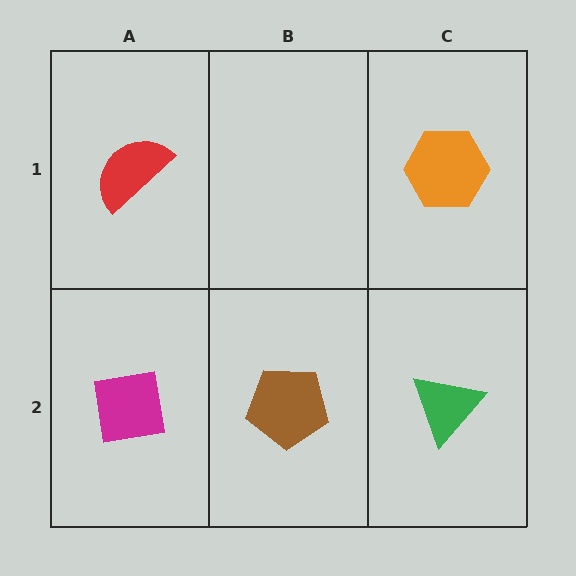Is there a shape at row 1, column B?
No, that cell is empty.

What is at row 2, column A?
A magenta square.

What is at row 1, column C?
An orange hexagon.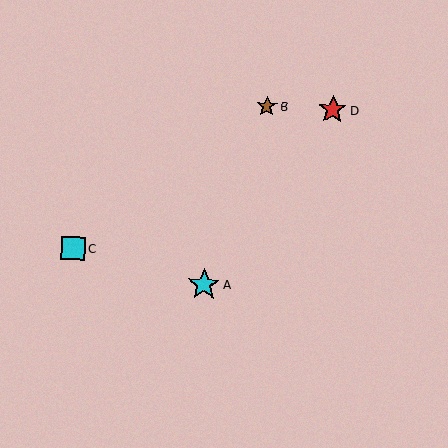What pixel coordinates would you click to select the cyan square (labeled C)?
Click at (73, 248) to select the cyan square C.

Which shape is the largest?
The cyan star (labeled A) is the largest.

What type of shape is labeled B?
Shape B is a brown star.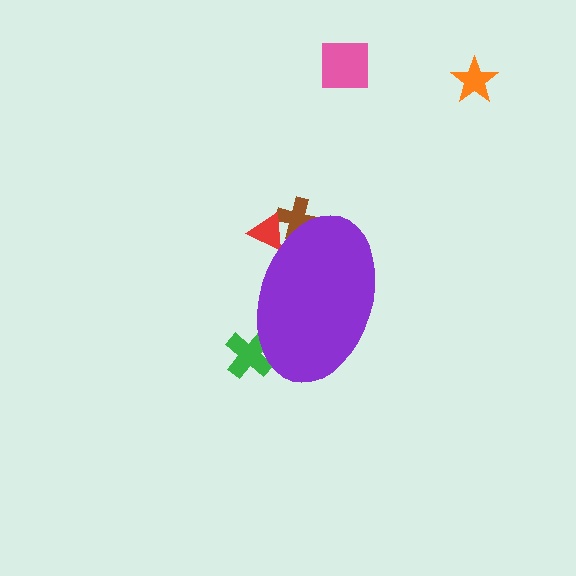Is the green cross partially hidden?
Yes, the green cross is partially hidden behind the purple ellipse.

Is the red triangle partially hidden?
Yes, the red triangle is partially hidden behind the purple ellipse.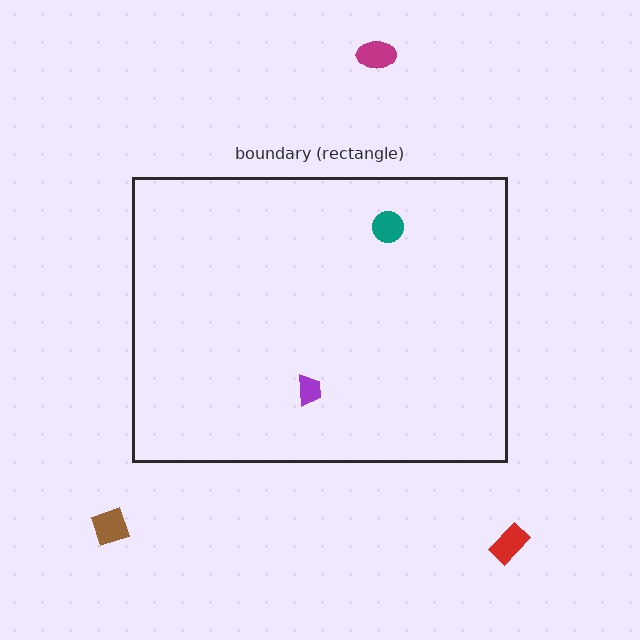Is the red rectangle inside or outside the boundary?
Outside.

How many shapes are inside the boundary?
2 inside, 3 outside.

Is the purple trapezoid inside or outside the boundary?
Inside.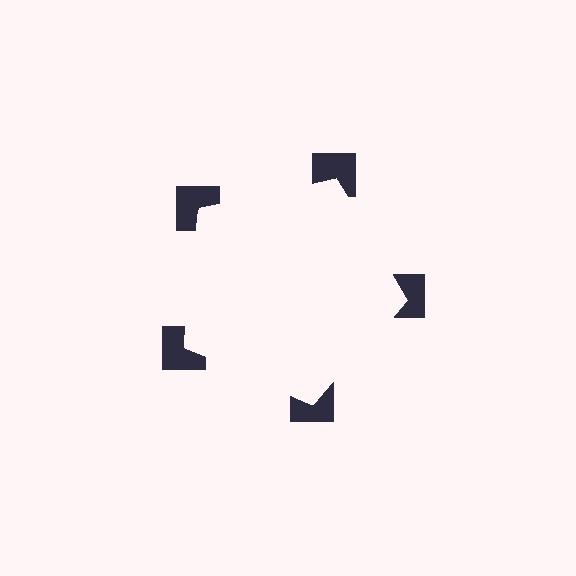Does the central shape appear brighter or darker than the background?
It typically appears slightly brighter than the background, even though no actual brightness change is drawn.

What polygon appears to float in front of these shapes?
An illusory pentagon — its edges are inferred from the aligned wedge cuts in the notched squares, not physically drawn.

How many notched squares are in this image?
There are 5 — one at each vertex of the illusory pentagon.